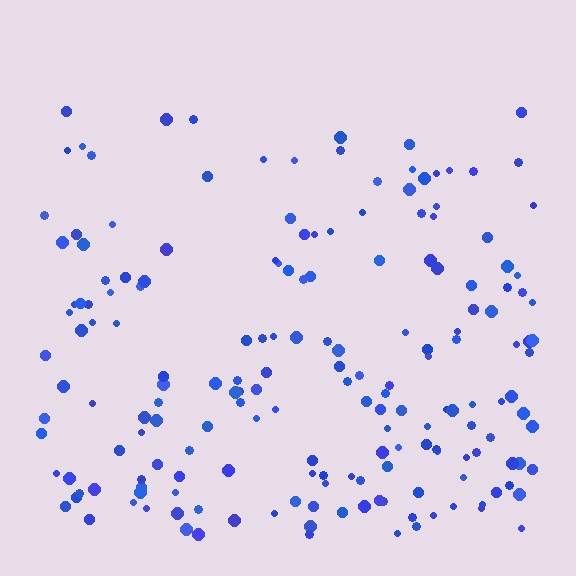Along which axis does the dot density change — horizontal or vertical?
Vertical.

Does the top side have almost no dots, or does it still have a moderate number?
Still a moderate number, just noticeably fewer than the bottom.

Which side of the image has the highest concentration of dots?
The bottom.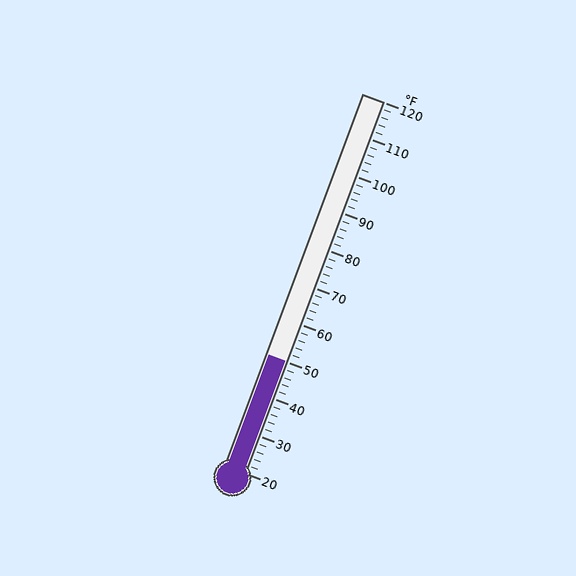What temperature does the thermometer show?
The thermometer shows approximately 50°F.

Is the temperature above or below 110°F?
The temperature is below 110°F.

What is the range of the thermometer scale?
The thermometer scale ranges from 20°F to 120°F.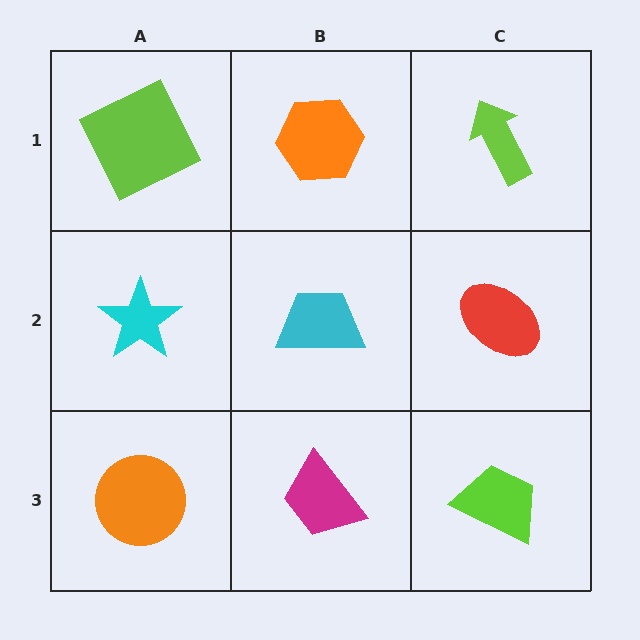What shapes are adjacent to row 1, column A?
A cyan star (row 2, column A), an orange hexagon (row 1, column B).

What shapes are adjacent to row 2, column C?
A lime arrow (row 1, column C), a lime trapezoid (row 3, column C), a cyan trapezoid (row 2, column B).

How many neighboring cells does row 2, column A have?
3.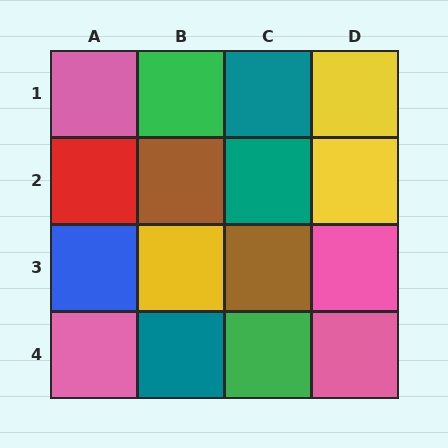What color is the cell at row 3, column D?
Pink.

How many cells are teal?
3 cells are teal.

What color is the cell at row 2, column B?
Brown.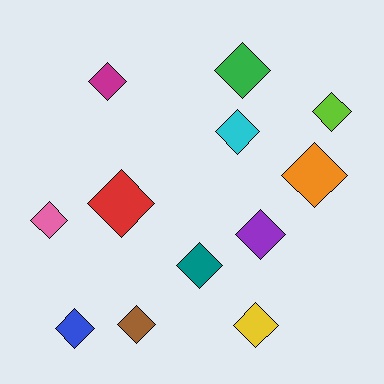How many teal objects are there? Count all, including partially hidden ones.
There is 1 teal object.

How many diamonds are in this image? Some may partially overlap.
There are 12 diamonds.